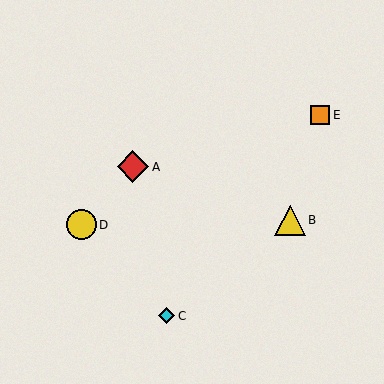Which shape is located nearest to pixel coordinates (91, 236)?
The yellow circle (labeled D) at (82, 225) is nearest to that location.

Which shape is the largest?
The red diamond (labeled A) is the largest.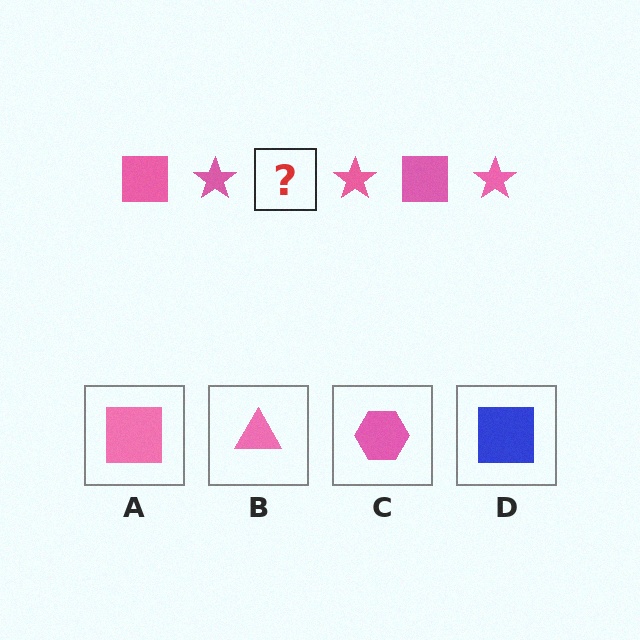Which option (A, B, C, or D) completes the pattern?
A.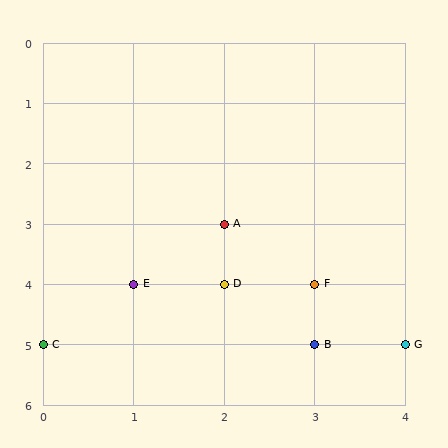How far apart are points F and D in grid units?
Points F and D are 1 column apart.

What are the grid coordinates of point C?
Point C is at grid coordinates (0, 5).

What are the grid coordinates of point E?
Point E is at grid coordinates (1, 4).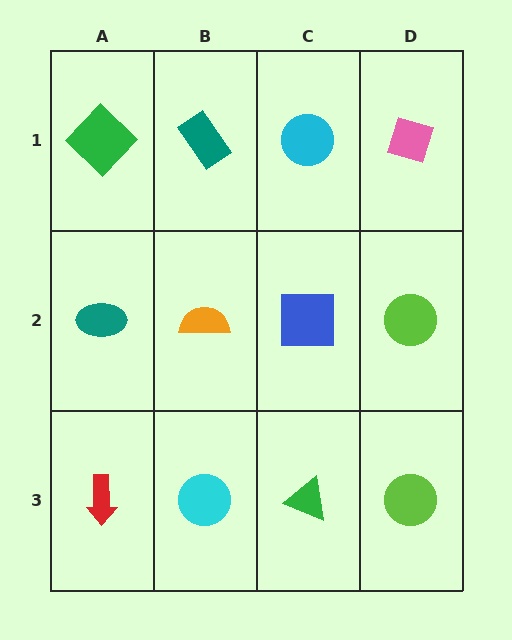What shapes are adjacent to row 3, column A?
A teal ellipse (row 2, column A), a cyan circle (row 3, column B).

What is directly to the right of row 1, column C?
A pink diamond.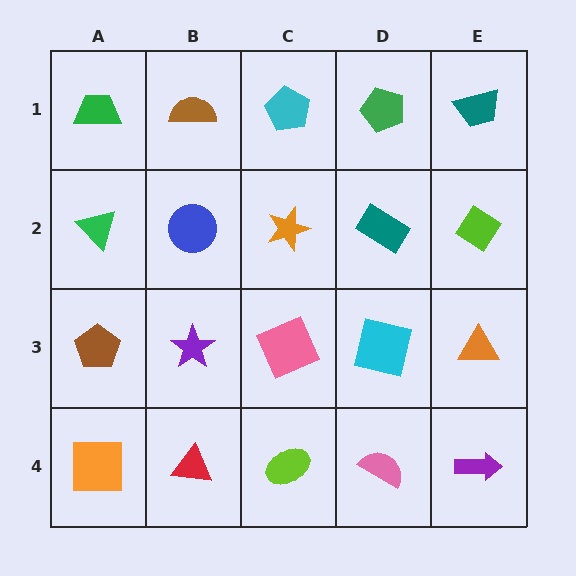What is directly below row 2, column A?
A brown pentagon.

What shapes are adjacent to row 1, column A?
A green triangle (row 2, column A), a brown semicircle (row 1, column B).